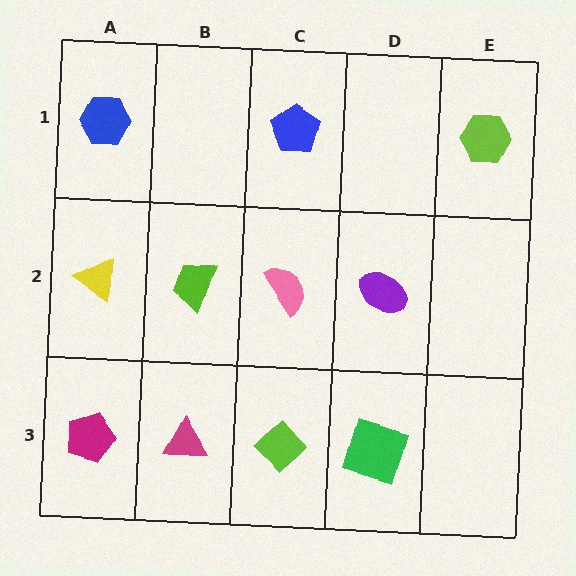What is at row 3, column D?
A green square.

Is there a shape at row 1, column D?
No, that cell is empty.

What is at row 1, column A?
A blue hexagon.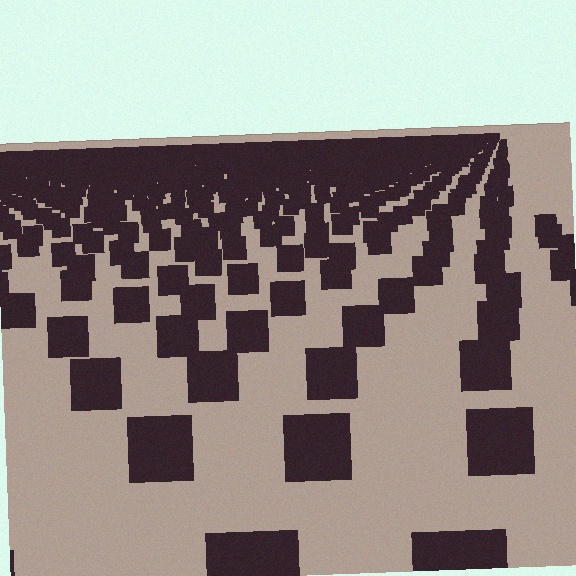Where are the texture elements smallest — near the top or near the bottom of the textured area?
Near the top.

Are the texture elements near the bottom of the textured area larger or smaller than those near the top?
Larger. Near the bottom, elements are closer to the viewer and appear at a bigger on-screen size.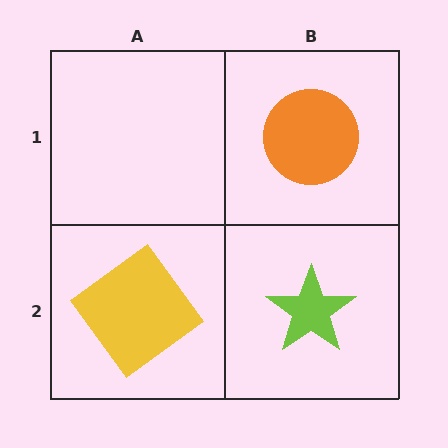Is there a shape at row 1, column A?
No, that cell is empty.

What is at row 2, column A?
A yellow diamond.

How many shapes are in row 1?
1 shape.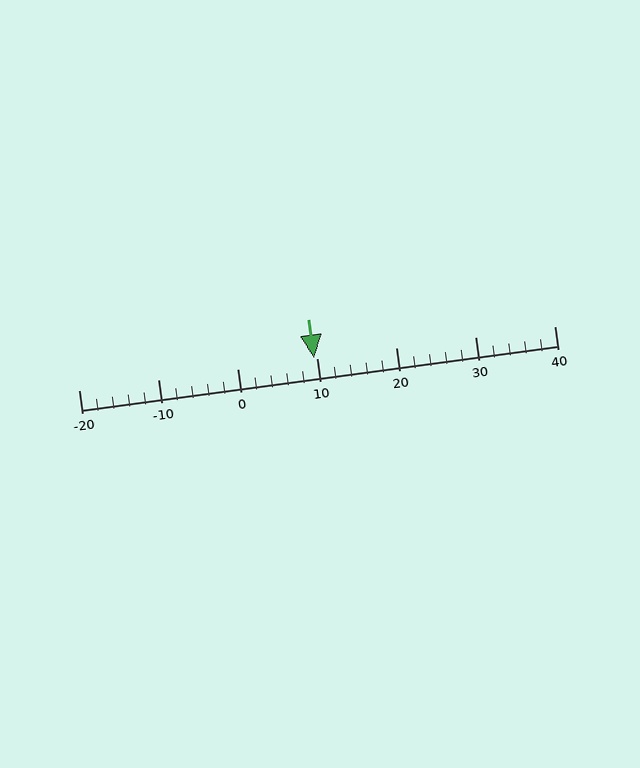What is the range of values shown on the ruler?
The ruler shows values from -20 to 40.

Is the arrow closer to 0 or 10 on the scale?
The arrow is closer to 10.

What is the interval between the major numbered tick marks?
The major tick marks are spaced 10 units apart.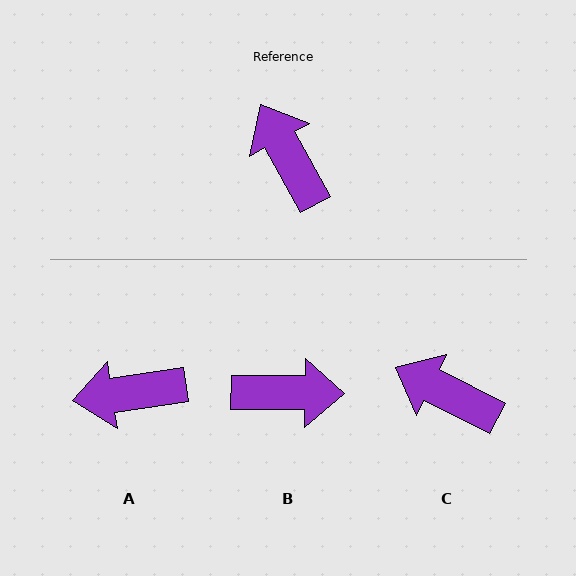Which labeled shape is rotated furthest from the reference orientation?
B, about 119 degrees away.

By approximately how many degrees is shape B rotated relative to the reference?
Approximately 119 degrees clockwise.